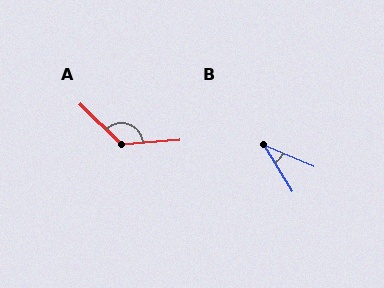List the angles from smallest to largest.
B (35°), A (132°).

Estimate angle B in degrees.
Approximately 35 degrees.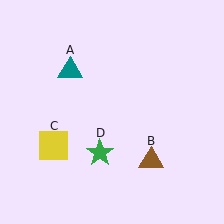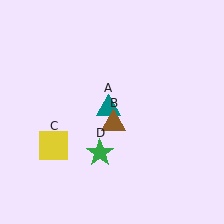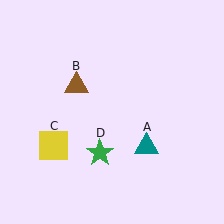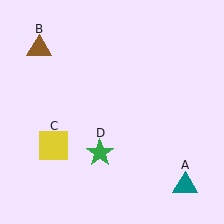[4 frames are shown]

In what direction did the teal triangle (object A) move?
The teal triangle (object A) moved down and to the right.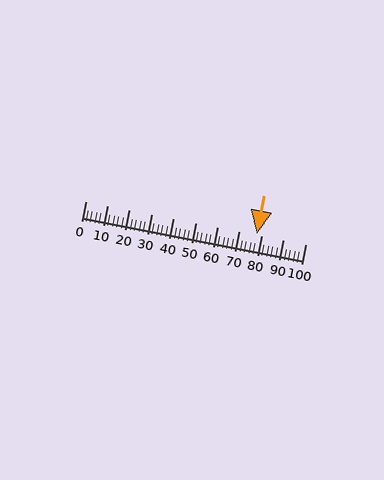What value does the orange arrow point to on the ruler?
The orange arrow points to approximately 78.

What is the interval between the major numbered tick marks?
The major tick marks are spaced 10 units apart.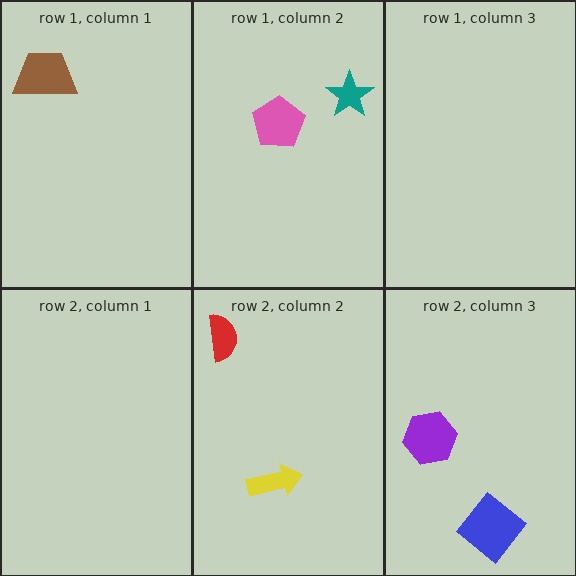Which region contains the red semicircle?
The row 2, column 2 region.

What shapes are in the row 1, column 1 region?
The brown trapezoid.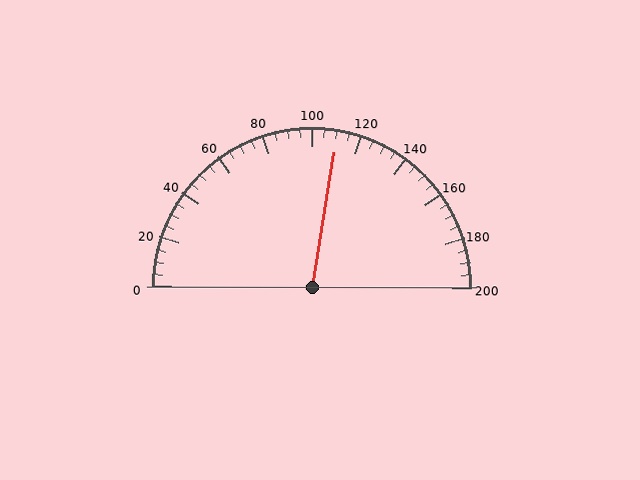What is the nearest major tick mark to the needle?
The nearest major tick mark is 120.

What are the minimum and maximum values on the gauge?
The gauge ranges from 0 to 200.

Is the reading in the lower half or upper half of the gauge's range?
The reading is in the upper half of the range (0 to 200).